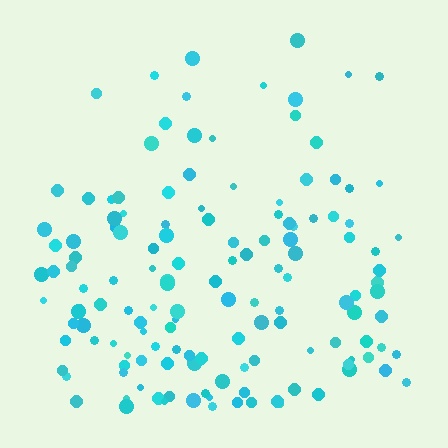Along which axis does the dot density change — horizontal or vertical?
Vertical.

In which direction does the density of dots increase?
From top to bottom, with the bottom side densest.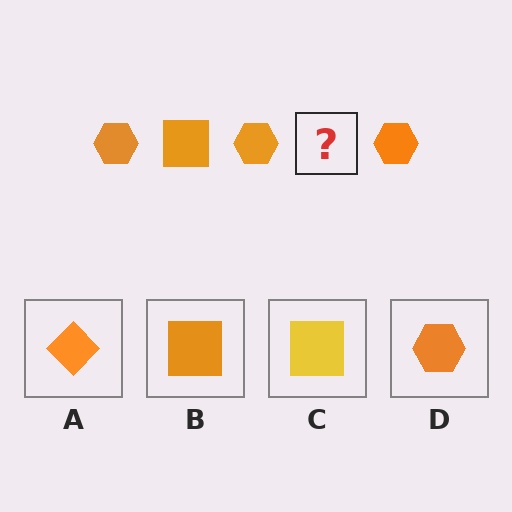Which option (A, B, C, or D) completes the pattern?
B.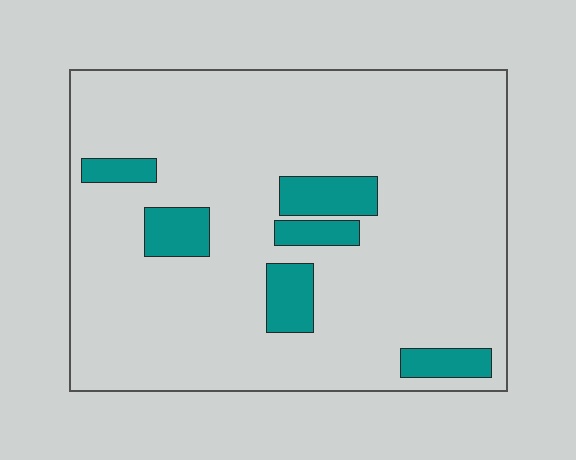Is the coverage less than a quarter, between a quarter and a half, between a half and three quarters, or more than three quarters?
Less than a quarter.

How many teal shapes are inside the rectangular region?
6.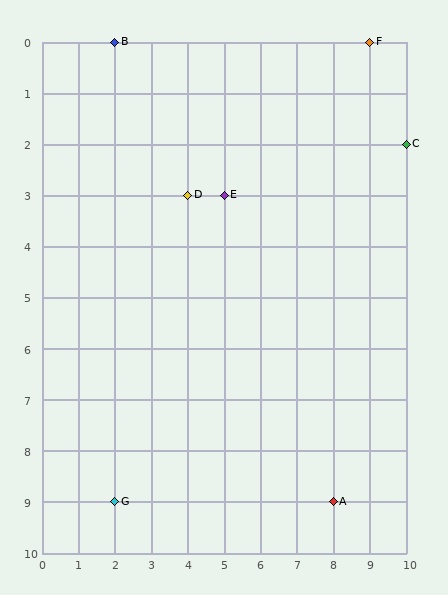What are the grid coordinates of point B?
Point B is at grid coordinates (2, 0).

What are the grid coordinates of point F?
Point F is at grid coordinates (9, 0).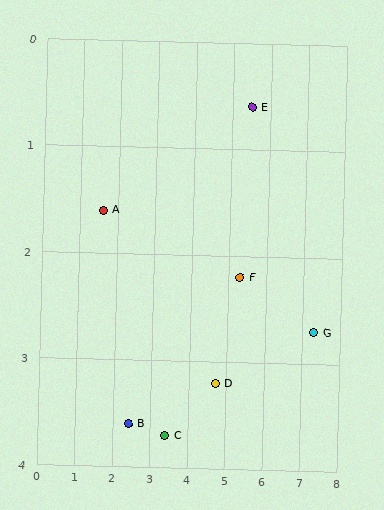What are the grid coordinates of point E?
Point E is at approximately (5.5, 0.6).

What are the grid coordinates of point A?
Point A is at approximately (1.6, 1.6).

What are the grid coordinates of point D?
Point D is at approximately (4.7, 3.2).